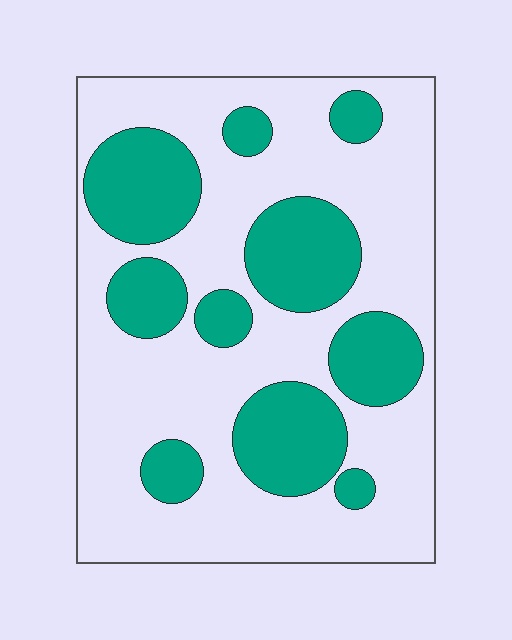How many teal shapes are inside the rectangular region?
10.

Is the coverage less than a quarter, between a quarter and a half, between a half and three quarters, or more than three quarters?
Between a quarter and a half.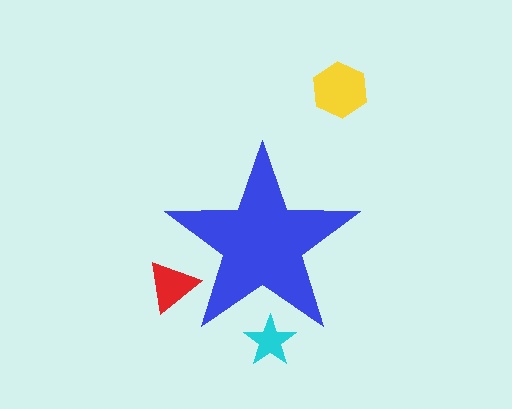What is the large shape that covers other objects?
A blue star.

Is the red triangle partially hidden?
Yes, the red triangle is partially hidden behind the blue star.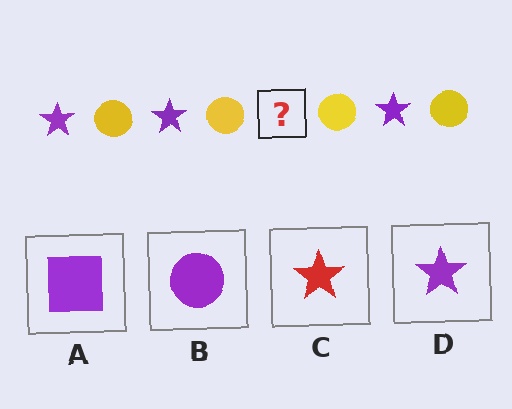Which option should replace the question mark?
Option D.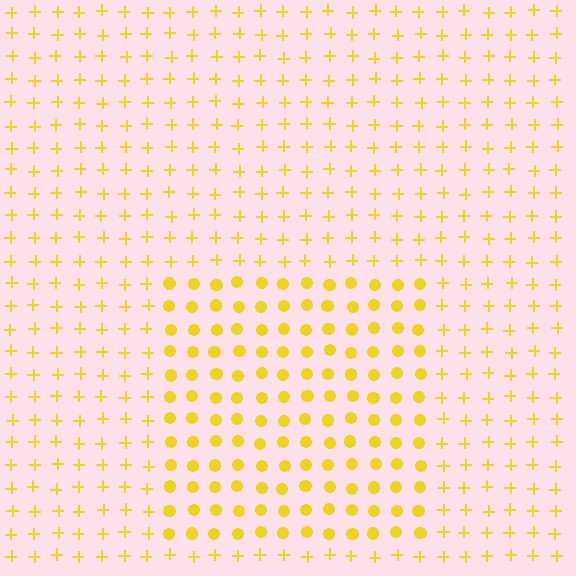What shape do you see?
I see a rectangle.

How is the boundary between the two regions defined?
The boundary is defined by a change in element shape: circles inside vs. plus signs outside. All elements share the same color and spacing.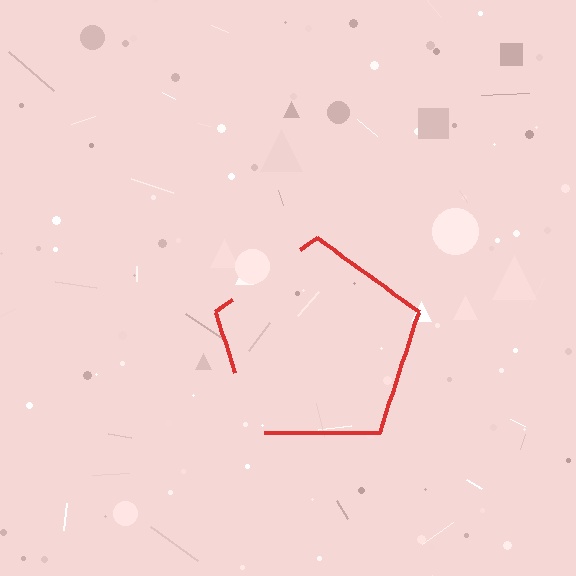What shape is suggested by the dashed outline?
The dashed outline suggests a pentagon.